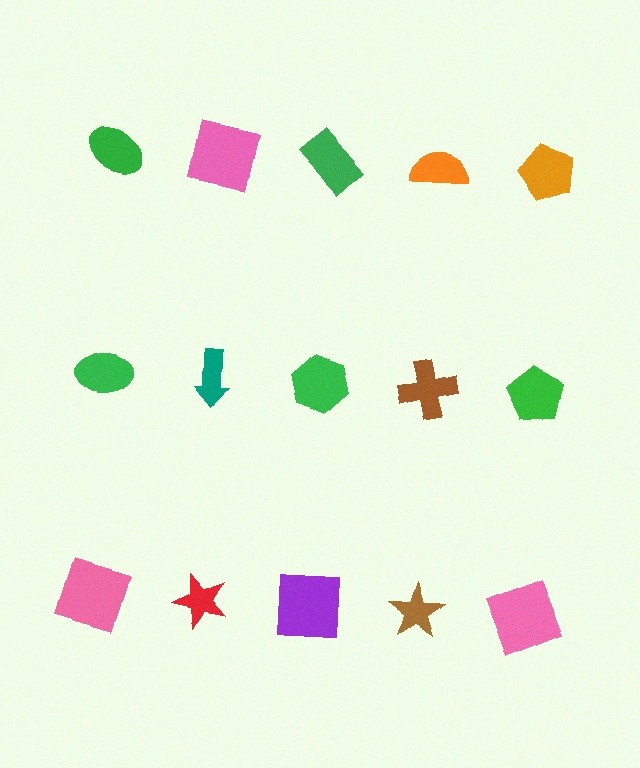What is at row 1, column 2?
A pink square.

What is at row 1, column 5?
An orange pentagon.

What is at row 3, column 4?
A brown star.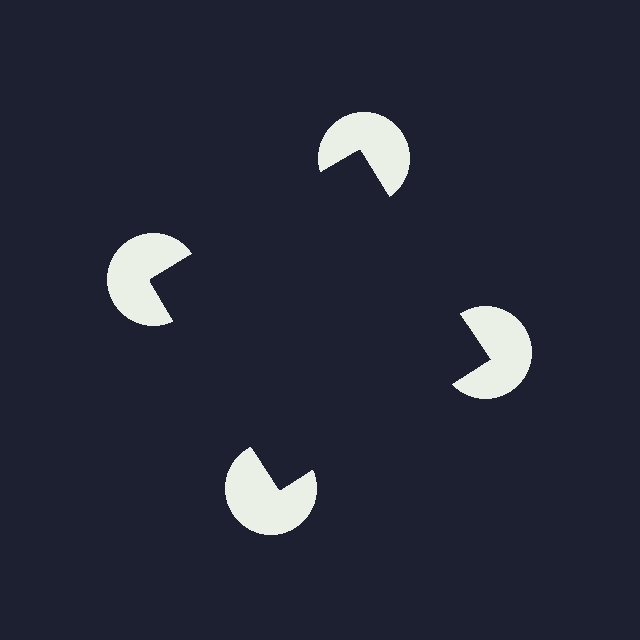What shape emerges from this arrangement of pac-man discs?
An illusory square — its edges are inferred from the aligned wedge cuts in the pac-man discs, not physically drawn.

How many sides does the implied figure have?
4 sides.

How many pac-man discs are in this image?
There are 4 — one at each vertex of the illusory square.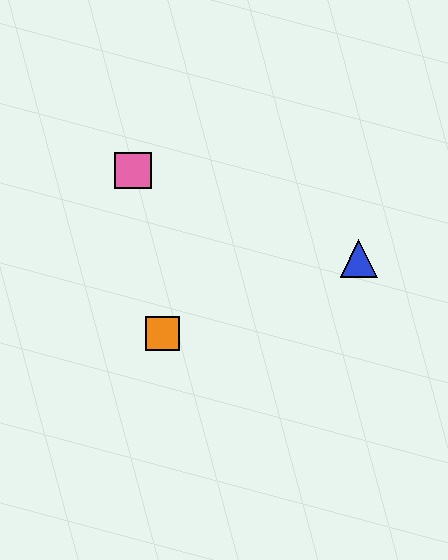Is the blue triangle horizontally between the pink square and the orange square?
No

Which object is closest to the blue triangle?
The orange square is closest to the blue triangle.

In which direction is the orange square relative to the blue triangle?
The orange square is to the left of the blue triangle.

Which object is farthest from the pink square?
The blue triangle is farthest from the pink square.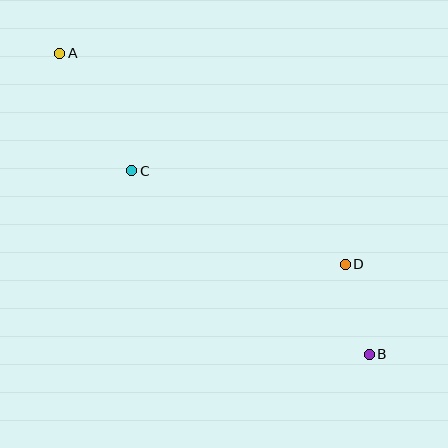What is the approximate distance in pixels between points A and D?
The distance between A and D is approximately 355 pixels.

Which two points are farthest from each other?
Points A and B are farthest from each other.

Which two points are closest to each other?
Points B and D are closest to each other.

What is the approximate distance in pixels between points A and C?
The distance between A and C is approximately 138 pixels.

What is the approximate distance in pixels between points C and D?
The distance between C and D is approximately 233 pixels.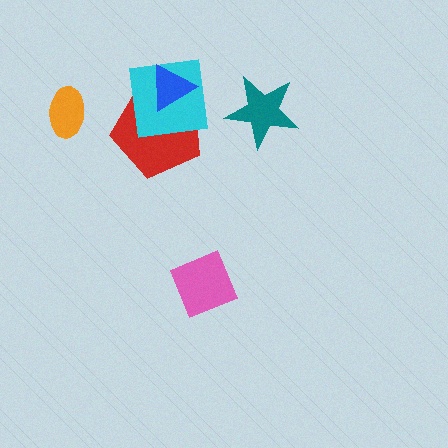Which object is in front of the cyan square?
The blue triangle is in front of the cyan square.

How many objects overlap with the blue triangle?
2 objects overlap with the blue triangle.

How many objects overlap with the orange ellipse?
0 objects overlap with the orange ellipse.